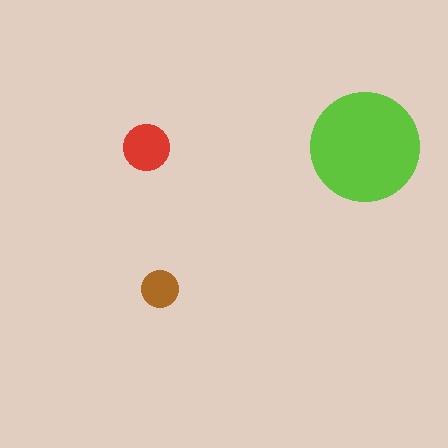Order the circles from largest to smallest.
the lime one, the red one, the brown one.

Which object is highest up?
The lime circle is topmost.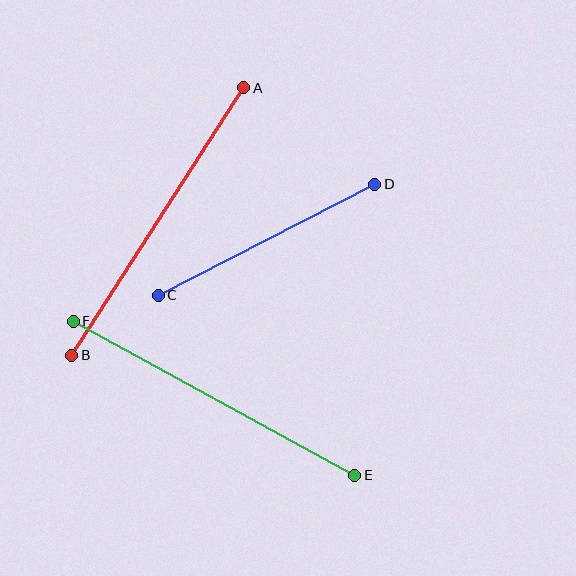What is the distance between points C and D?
The distance is approximately 243 pixels.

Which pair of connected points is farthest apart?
Points E and F are farthest apart.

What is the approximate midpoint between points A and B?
The midpoint is at approximately (158, 222) pixels.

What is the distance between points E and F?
The distance is approximately 321 pixels.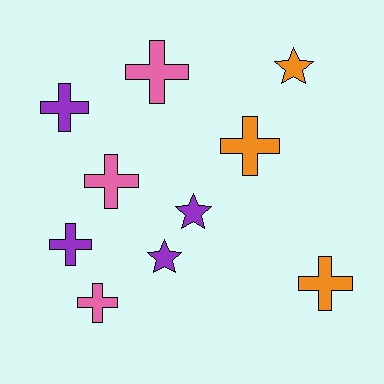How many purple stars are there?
There are 2 purple stars.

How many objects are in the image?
There are 10 objects.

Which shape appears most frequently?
Cross, with 7 objects.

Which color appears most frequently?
Purple, with 4 objects.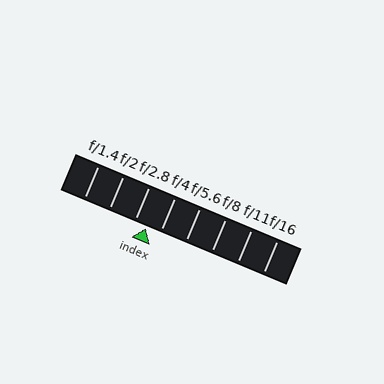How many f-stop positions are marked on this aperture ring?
There are 8 f-stop positions marked.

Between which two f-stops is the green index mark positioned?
The index mark is between f/2.8 and f/4.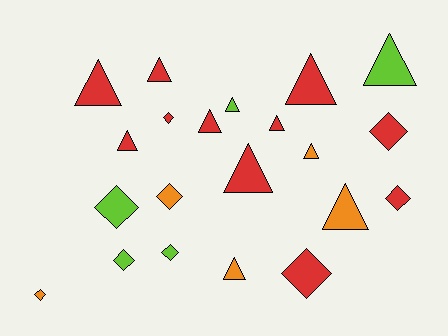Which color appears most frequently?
Red, with 11 objects.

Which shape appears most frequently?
Triangle, with 12 objects.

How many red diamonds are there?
There are 4 red diamonds.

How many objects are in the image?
There are 21 objects.